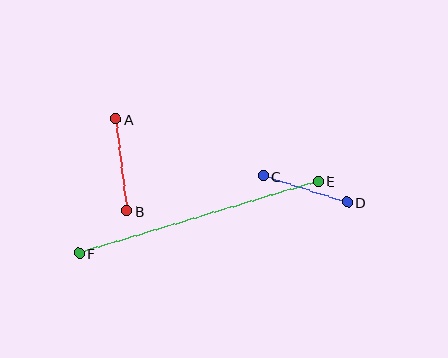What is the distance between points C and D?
The distance is approximately 88 pixels.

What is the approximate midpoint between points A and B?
The midpoint is at approximately (121, 165) pixels.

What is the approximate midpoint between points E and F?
The midpoint is at approximately (199, 217) pixels.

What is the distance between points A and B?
The distance is approximately 92 pixels.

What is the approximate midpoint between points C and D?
The midpoint is at approximately (305, 189) pixels.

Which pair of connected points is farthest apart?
Points E and F are farthest apart.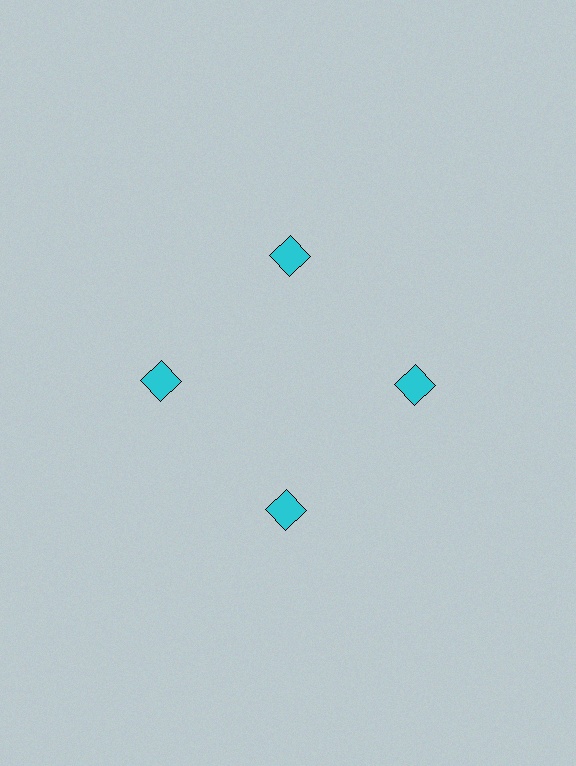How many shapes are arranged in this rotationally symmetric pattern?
There are 4 shapes, arranged in 4 groups of 1.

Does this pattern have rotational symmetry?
Yes, this pattern has 4-fold rotational symmetry. It looks the same after rotating 90 degrees around the center.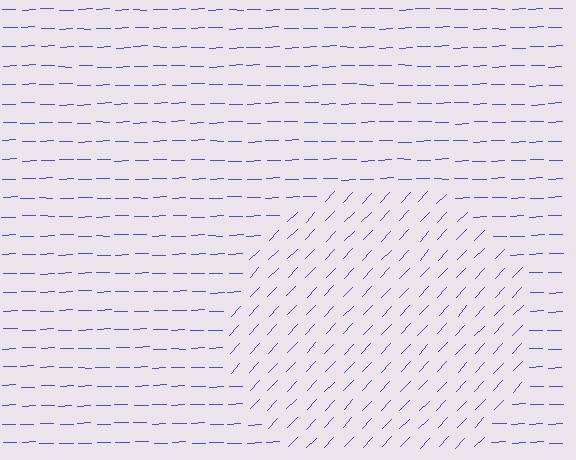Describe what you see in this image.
The image is filled with small blue line segments. A circle region in the image has lines oriented differently from the surrounding lines, creating a visible texture boundary.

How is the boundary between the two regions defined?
The boundary is defined purely by a change in line orientation (approximately 45 degrees difference). All lines are the same color and thickness.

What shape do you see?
I see a circle.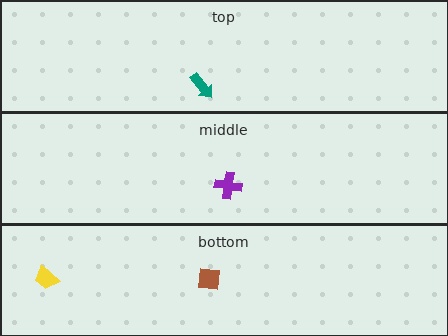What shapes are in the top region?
The teal arrow.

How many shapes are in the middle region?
1.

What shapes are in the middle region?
The purple cross.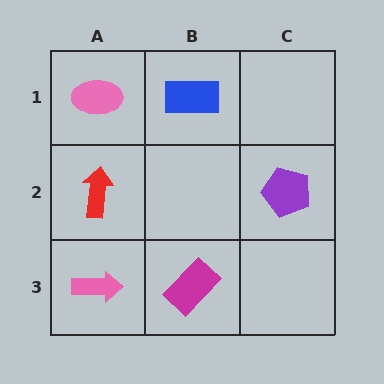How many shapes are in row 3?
2 shapes.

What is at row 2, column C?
A purple pentagon.